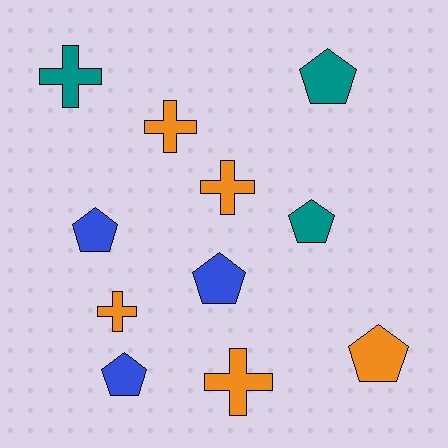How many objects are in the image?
There are 11 objects.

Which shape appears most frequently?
Pentagon, with 6 objects.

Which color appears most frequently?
Orange, with 5 objects.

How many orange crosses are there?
There are 4 orange crosses.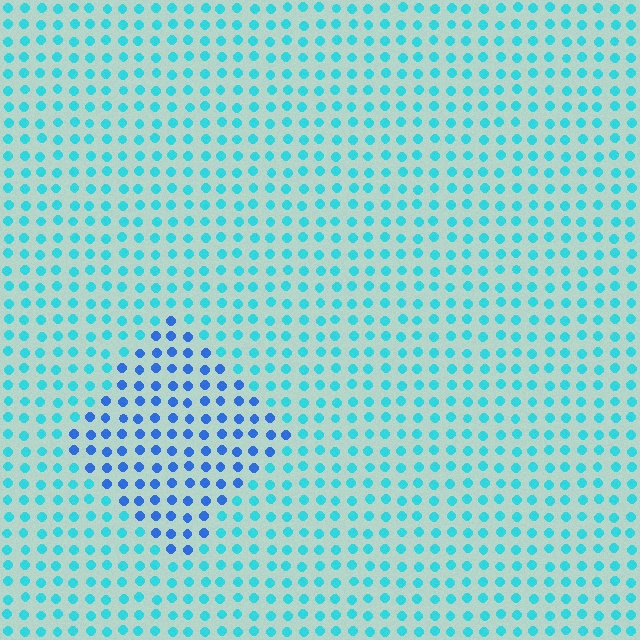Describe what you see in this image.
The image is filled with small cyan elements in a uniform arrangement. A diamond-shaped region is visible where the elements are tinted to a slightly different hue, forming a subtle color boundary.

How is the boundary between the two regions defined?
The boundary is defined purely by a slight shift in hue (about 36 degrees). Spacing, size, and orientation are identical on both sides.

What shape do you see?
I see a diamond.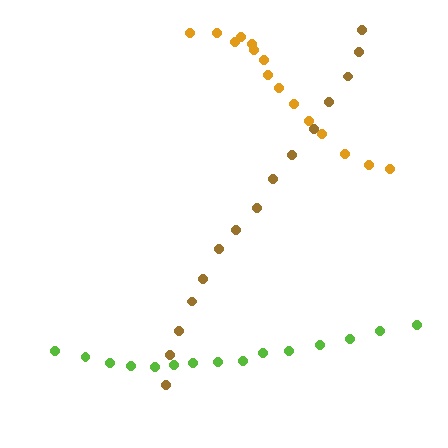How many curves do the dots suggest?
There are 3 distinct paths.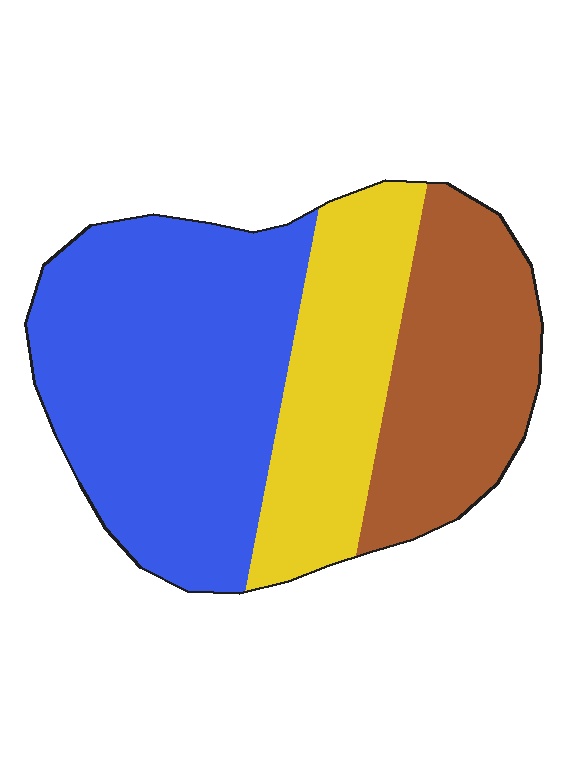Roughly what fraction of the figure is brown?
Brown covers about 25% of the figure.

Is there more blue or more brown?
Blue.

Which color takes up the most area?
Blue, at roughly 50%.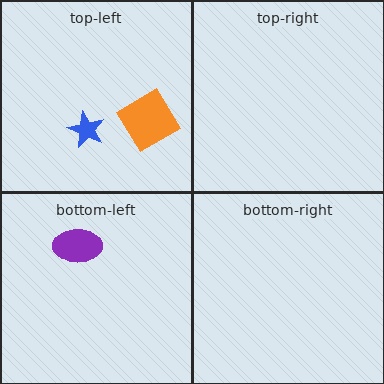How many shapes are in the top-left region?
2.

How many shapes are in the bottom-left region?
1.